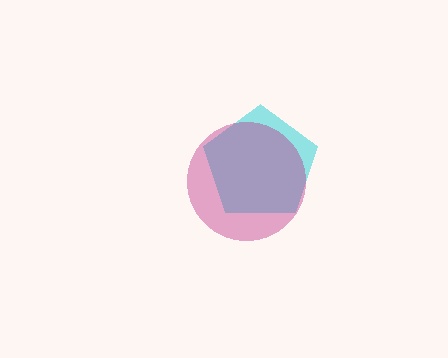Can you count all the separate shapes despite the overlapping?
Yes, there are 2 separate shapes.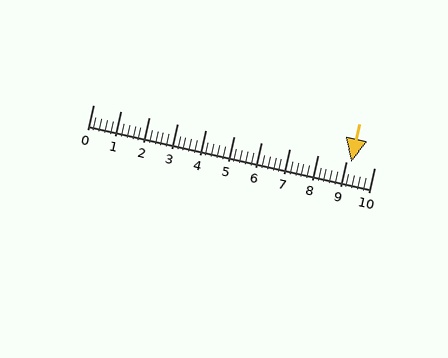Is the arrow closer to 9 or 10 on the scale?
The arrow is closer to 9.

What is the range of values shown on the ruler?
The ruler shows values from 0 to 10.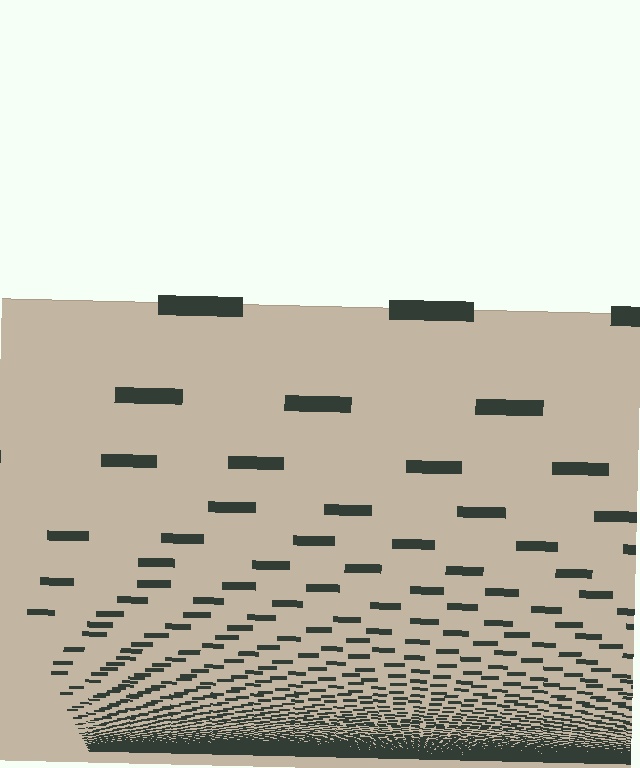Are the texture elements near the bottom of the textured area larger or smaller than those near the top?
Smaller. The gradient is inverted — elements near the bottom are smaller and denser.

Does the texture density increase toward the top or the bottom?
Density increases toward the bottom.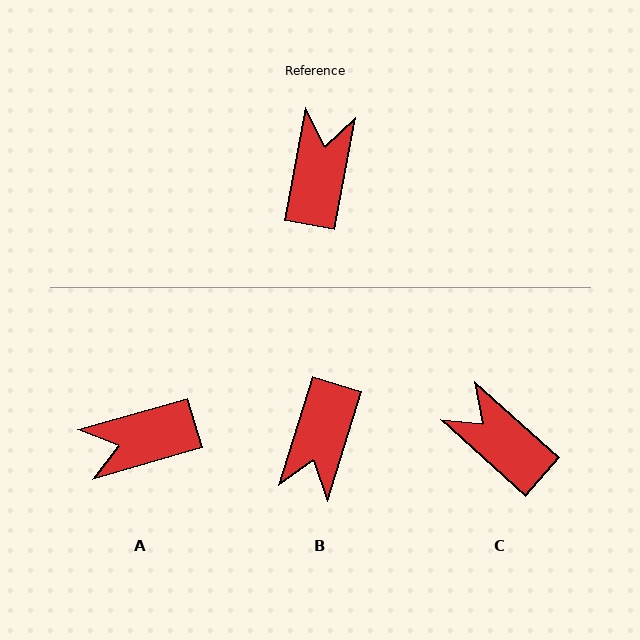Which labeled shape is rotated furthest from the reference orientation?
B, about 173 degrees away.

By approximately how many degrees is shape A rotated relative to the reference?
Approximately 116 degrees counter-clockwise.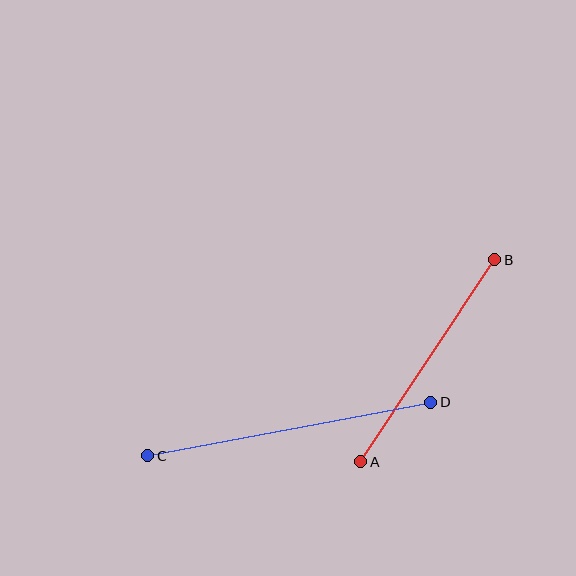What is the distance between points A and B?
The distance is approximately 242 pixels.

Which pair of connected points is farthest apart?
Points C and D are farthest apart.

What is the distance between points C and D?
The distance is approximately 288 pixels.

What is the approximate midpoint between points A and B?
The midpoint is at approximately (428, 361) pixels.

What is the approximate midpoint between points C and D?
The midpoint is at approximately (289, 429) pixels.